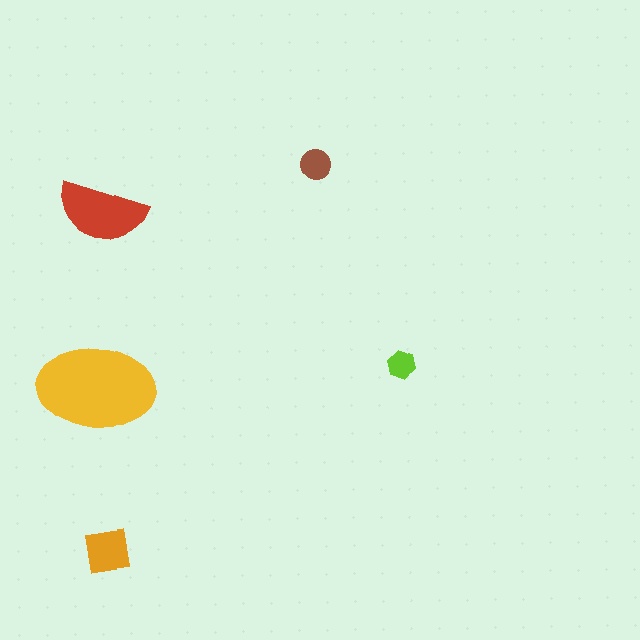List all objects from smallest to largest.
The lime hexagon, the brown circle, the orange square, the red semicircle, the yellow ellipse.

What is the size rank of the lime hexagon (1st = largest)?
5th.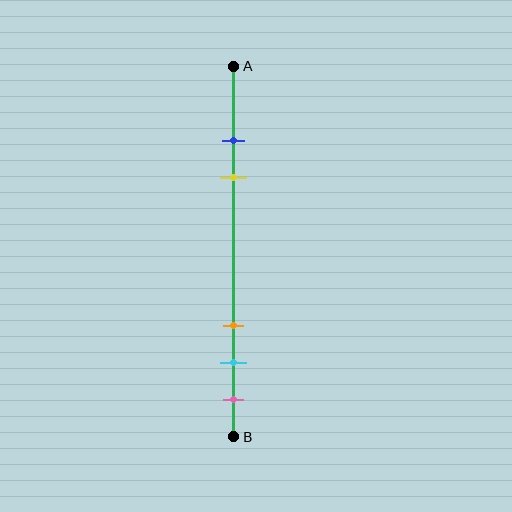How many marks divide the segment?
There are 5 marks dividing the segment.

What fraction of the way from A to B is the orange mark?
The orange mark is approximately 70% (0.7) of the way from A to B.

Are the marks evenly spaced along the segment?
No, the marks are not evenly spaced.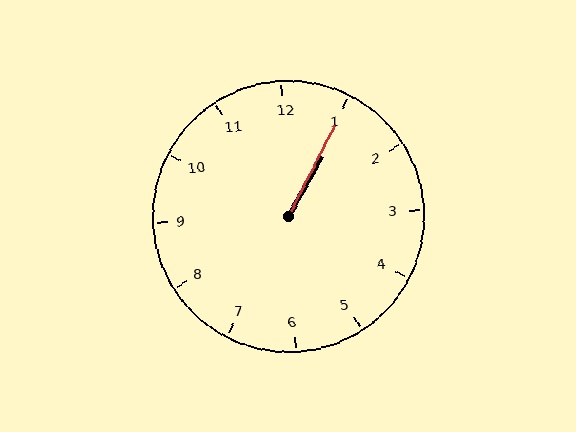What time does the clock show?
1:05.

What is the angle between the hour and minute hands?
Approximately 2 degrees.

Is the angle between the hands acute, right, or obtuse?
It is acute.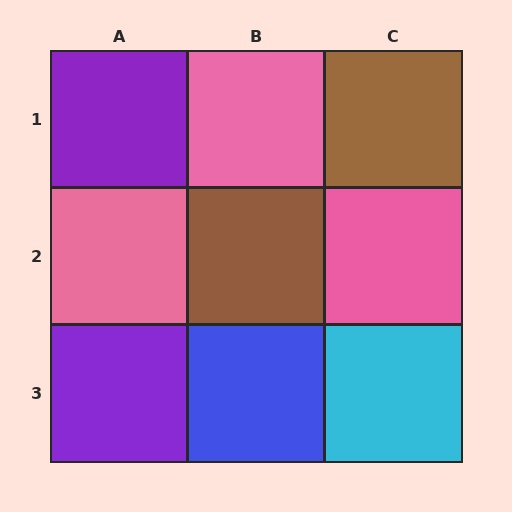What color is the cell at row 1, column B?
Pink.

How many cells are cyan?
1 cell is cyan.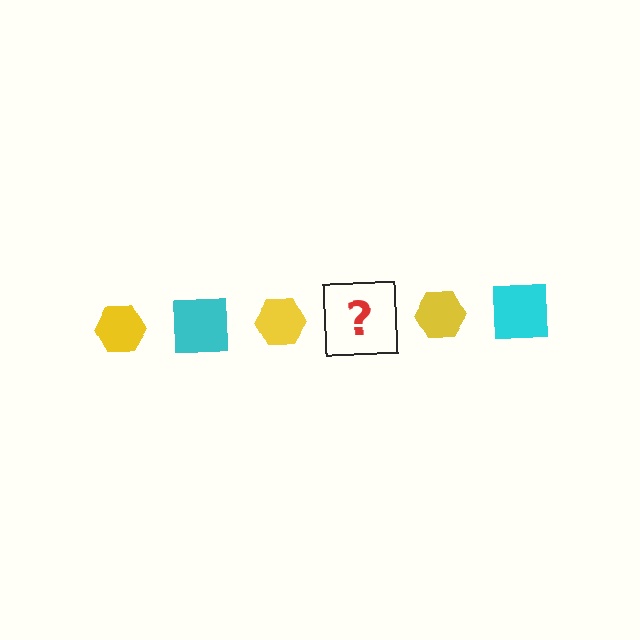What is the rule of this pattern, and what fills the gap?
The rule is that the pattern alternates between yellow hexagon and cyan square. The gap should be filled with a cyan square.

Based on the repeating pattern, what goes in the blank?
The blank should be a cyan square.